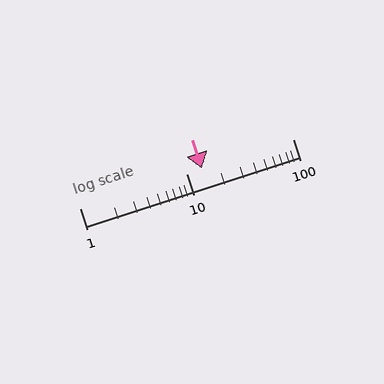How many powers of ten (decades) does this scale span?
The scale spans 2 decades, from 1 to 100.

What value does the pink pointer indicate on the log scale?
The pointer indicates approximately 14.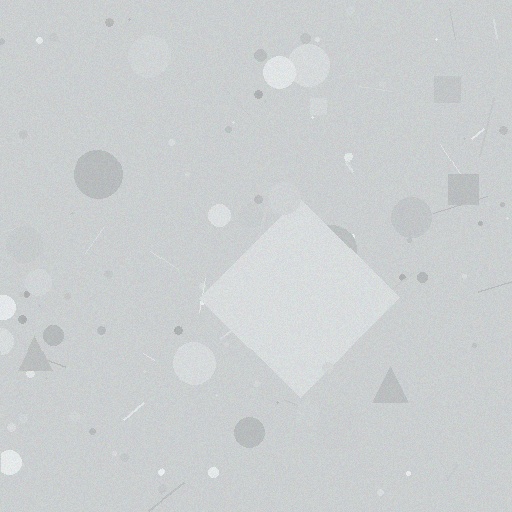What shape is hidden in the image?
A diamond is hidden in the image.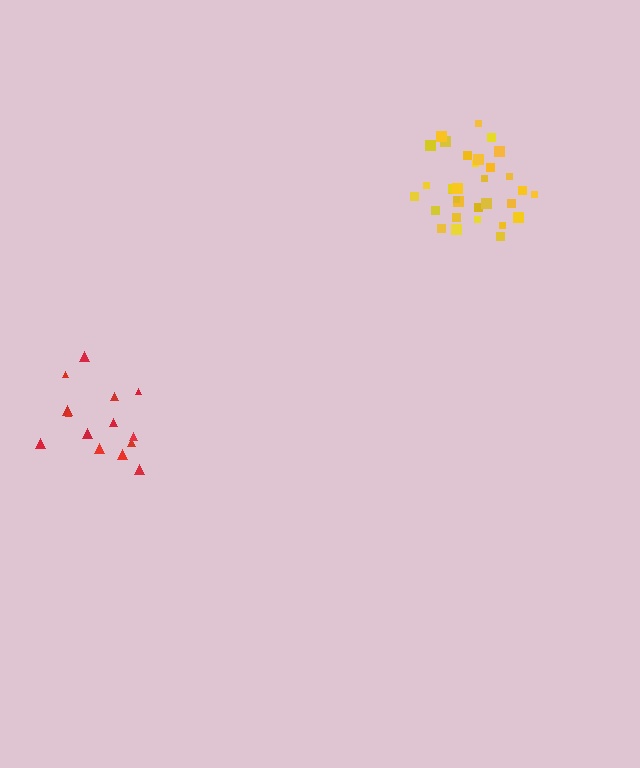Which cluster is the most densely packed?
Yellow.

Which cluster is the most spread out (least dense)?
Red.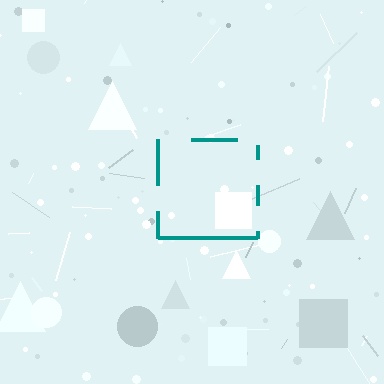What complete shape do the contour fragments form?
The contour fragments form a square.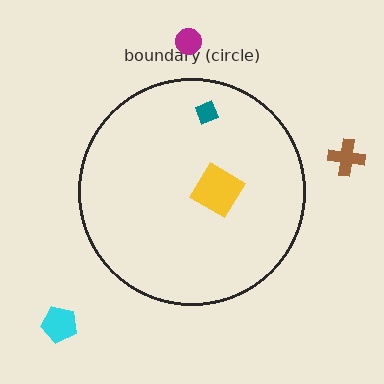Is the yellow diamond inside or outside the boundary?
Inside.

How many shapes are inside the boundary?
2 inside, 3 outside.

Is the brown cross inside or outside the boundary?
Outside.